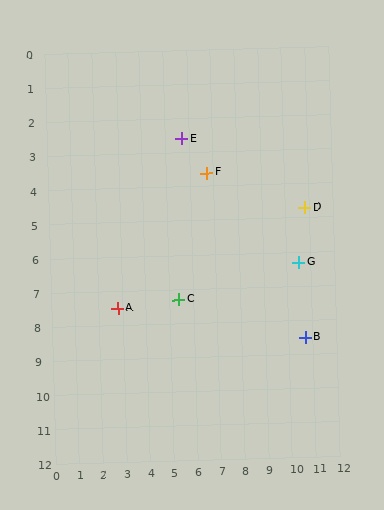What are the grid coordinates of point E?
Point E is at approximately (5.7, 2.6).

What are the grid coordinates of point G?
Point G is at approximately (10.5, 6.3).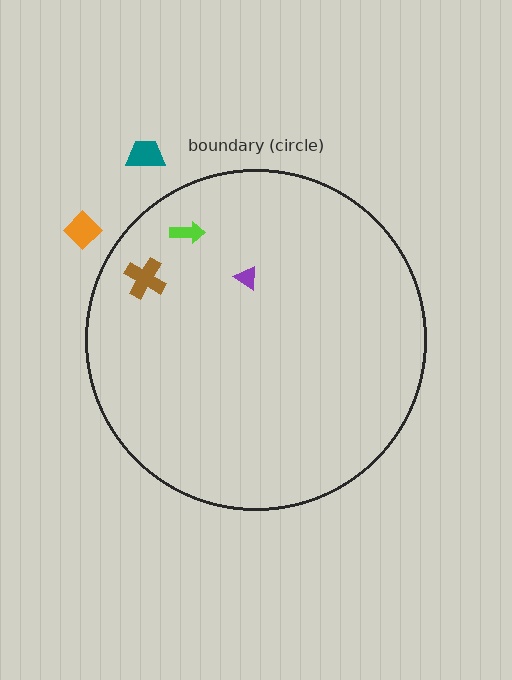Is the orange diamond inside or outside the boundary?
Outside.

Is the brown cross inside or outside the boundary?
Inside.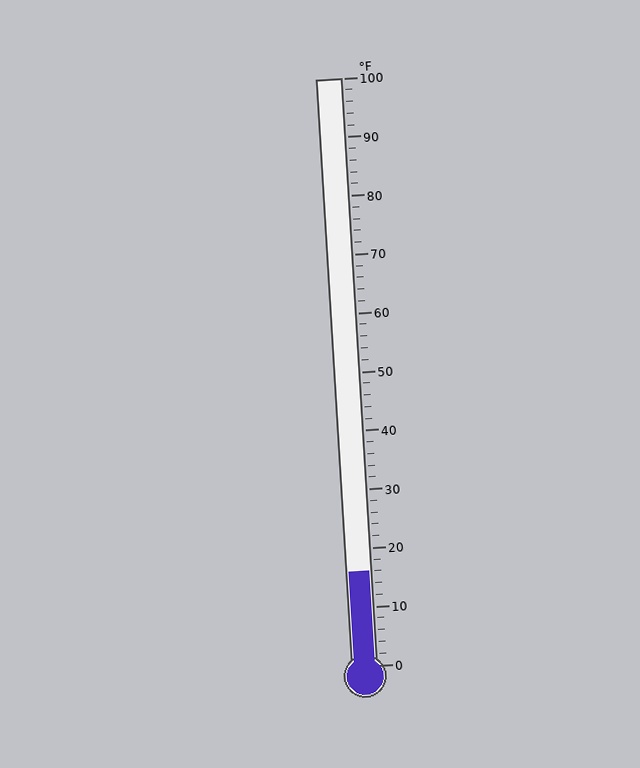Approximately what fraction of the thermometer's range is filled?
The thermometer is filled to approximately 15% of its range.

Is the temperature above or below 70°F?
The temperature is below 70°F.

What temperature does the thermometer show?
The thermometer shows approximately 16°F.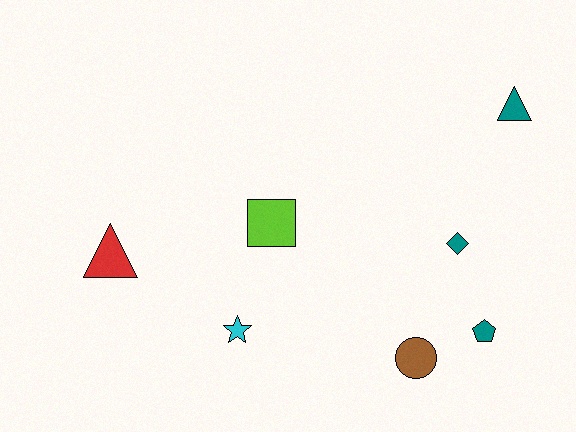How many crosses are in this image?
There are no crosses.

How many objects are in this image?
There are 7 objects.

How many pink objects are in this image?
There are no pink objects.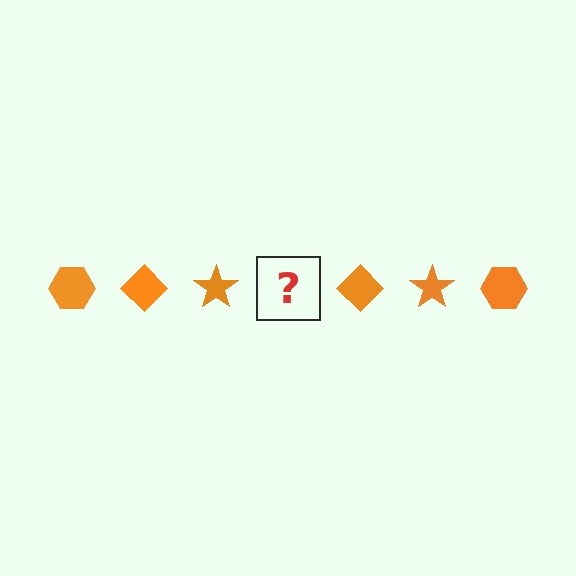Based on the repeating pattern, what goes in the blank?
The blank should be an orange hexagon.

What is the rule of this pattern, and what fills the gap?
The rule is that the pattern cycles through hexagon, diamond, star shapes in orange. The gap should be filled with an orange hexagon.